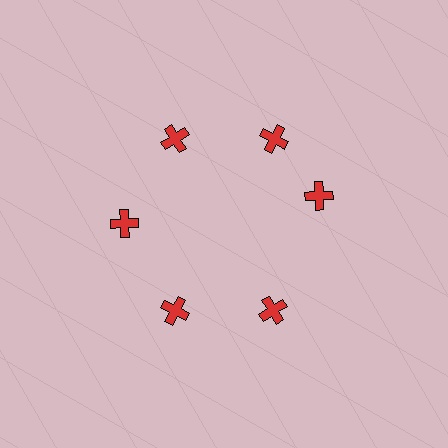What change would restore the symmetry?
The symmetry would be restored by rotating it back into even spacing with its neighbors so that all 6 crosses sit at equal angles and equal distance from the center.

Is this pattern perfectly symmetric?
No. The 6 red crosses are arranged in a ring, but one element near the 3 o'clock position is rotated out of alignment along the ring, breaking the 6-fold rotational symmetry.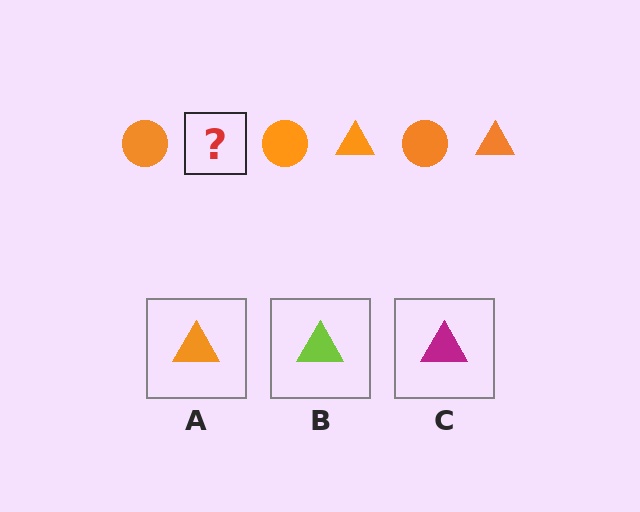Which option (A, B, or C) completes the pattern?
A.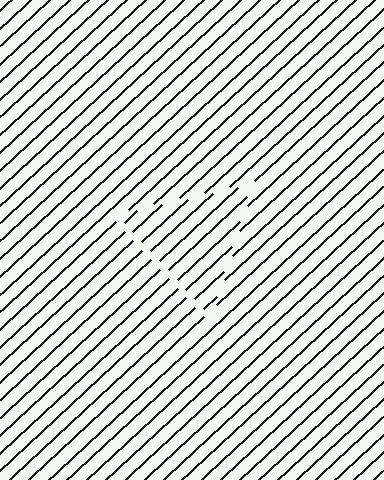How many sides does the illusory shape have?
3 sides — the line-ends trace a triangle.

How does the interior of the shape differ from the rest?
The interior of the shape contains the same grating, shifted by half a period — the contour is defined by the phase discontinuity where line-ends from the inner and outer gratings abut.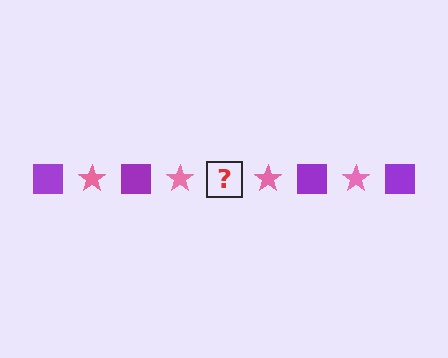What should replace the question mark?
The question mark should be replaced with a purple square.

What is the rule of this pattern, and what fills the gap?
The rule is that the pattern alternates between purple square and pink star. The gap should be filled with a purple square.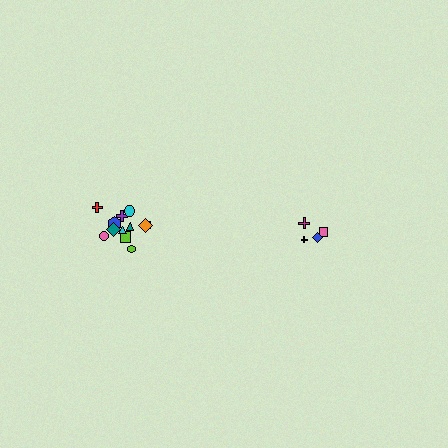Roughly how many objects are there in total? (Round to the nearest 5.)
Roughly 15 objects in total.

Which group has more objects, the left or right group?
The left group.